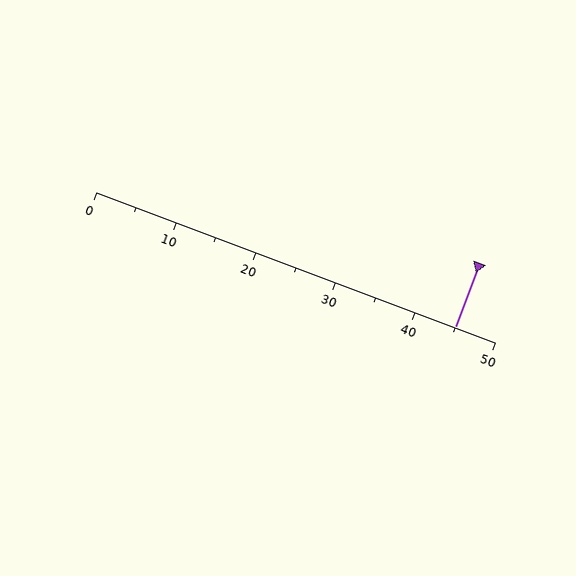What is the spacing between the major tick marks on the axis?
The major ticks are spaced 10 apart.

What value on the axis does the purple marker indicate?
The marker indicates approximately 45.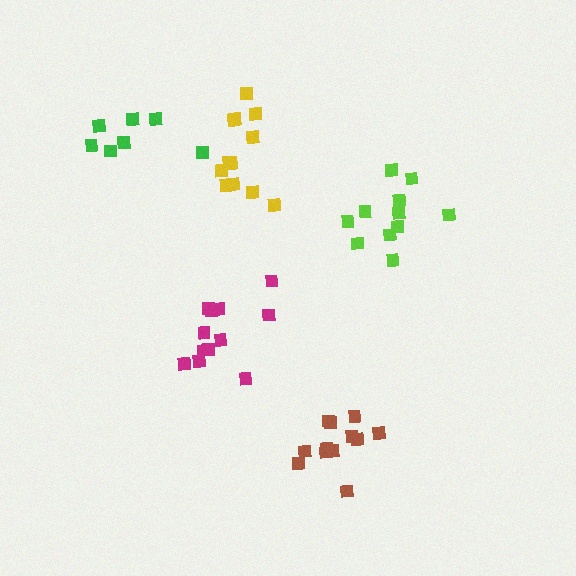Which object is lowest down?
The brown cluster is bottommost.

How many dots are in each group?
Group 1: 7 dots, Group 2: 11 dots, Group 3: 12 dots, Group 4: 12 dots, Group 5: 12 dots (54 total).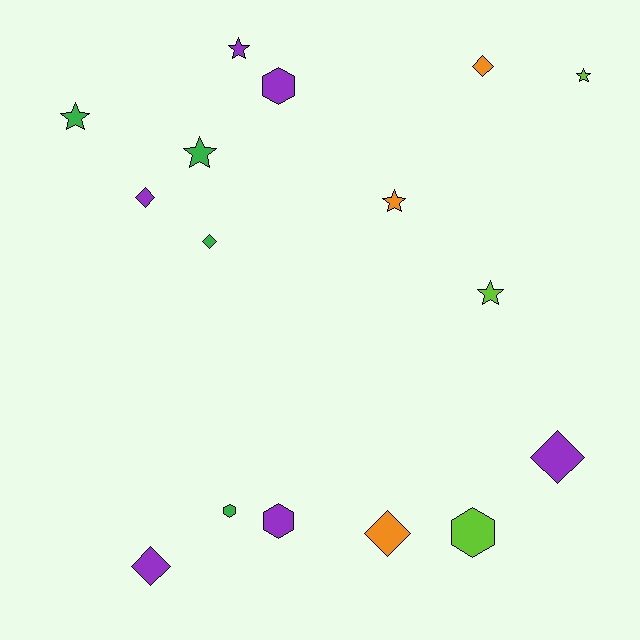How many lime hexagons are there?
There is 1 lime hexagon.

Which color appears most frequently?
Purple, with 6 objects.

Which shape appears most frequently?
Diamond, with 6 objects.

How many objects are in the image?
There are 16 objects.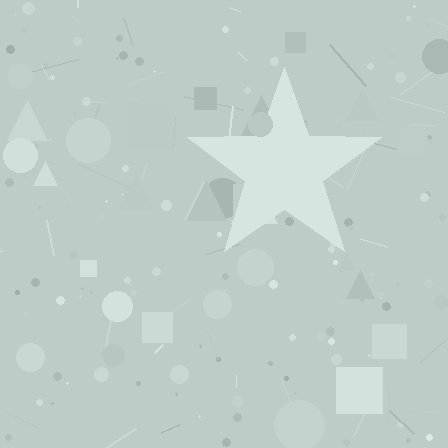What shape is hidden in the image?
A star is hidden in the image.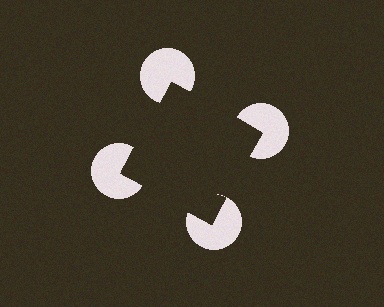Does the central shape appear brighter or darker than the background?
It typically appears slightly darker than the background, even though no actual brightness change is drawn.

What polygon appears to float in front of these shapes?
An illusory square — its edges are inferred from the aligned wedge cuts in the pac-man discs, not physically drawn.